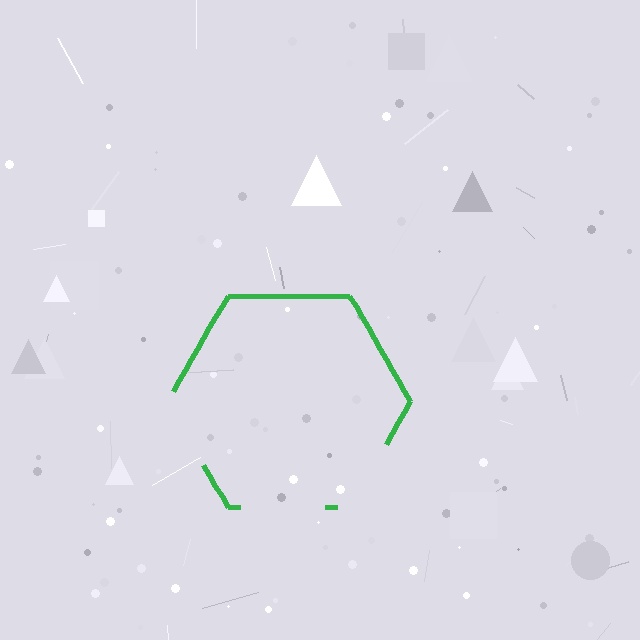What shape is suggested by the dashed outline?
The dashed outline suggests a hexagon.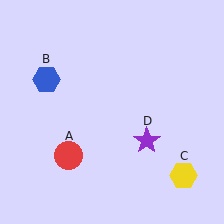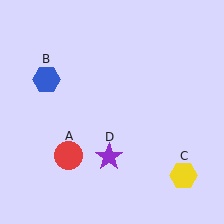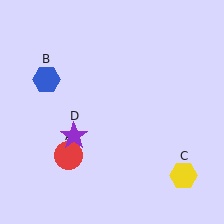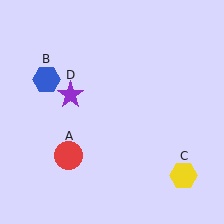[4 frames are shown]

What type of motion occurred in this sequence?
The purple star (object D) rotated clockwise around the center of the scene.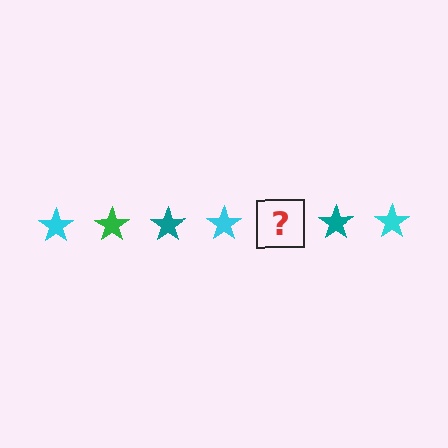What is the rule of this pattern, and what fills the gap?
The rule is that the pattern cycles through cyan, green, teal stars. The gap should be filled with a green star.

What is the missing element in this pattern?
The missing element is a green star.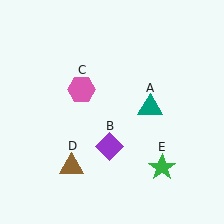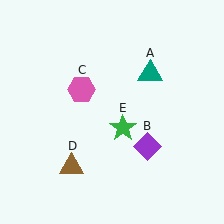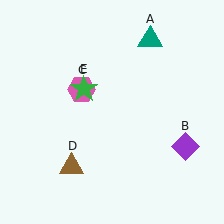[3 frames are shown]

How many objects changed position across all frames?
3 objects changed position: teal triangle (object A), purple diamond (object B), green star (object E).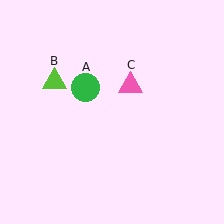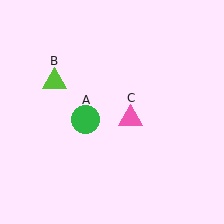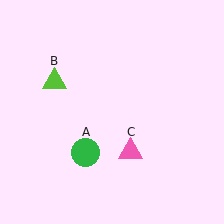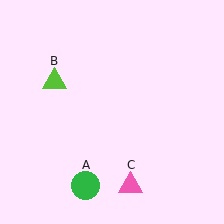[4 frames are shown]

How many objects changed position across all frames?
2 objects changed position: green circle (object A), pink triangle (object C).